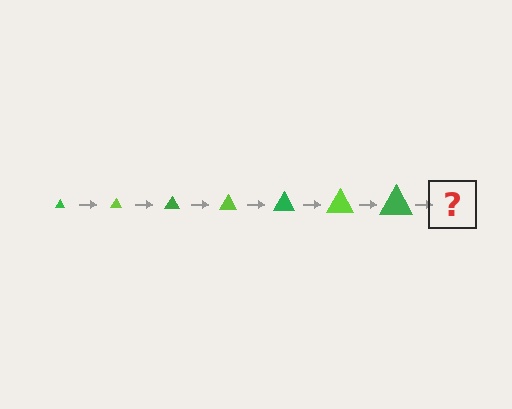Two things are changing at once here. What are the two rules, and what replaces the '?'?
The two rules are that the triangle grows larger each step and the color cycles through green and lime. The '?' should be a lime triangle, larger than the previous one.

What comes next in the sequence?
The next element should be a lime triangle, larger than the previous one.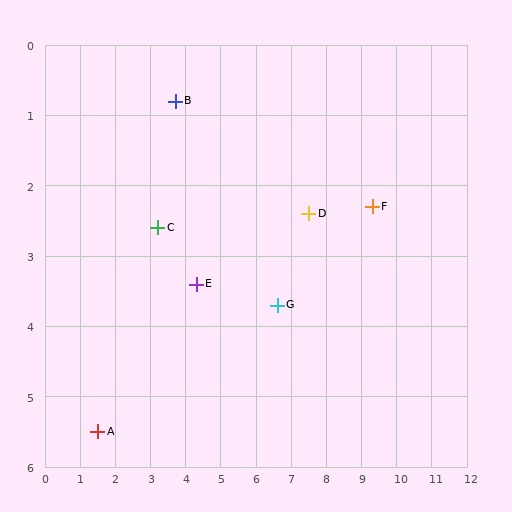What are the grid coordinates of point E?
Point E is at approximately (4.3, 3.4).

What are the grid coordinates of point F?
Point F is at approximately (9.3, 2.3).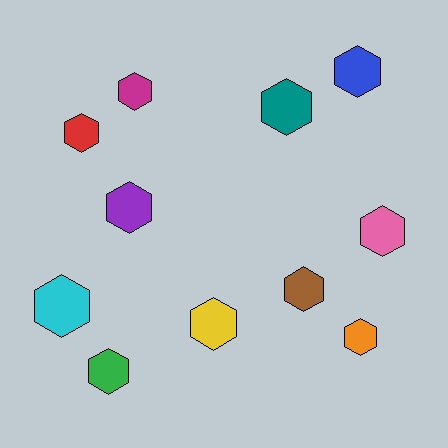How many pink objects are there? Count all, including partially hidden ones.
There is 1 pink object.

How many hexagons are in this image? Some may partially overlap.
There are 11 hexagons.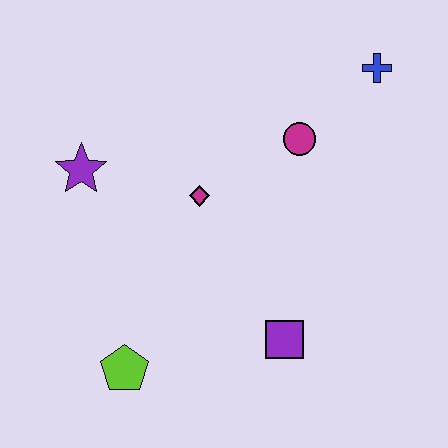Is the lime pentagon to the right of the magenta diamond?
No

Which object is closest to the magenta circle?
The blue cross is closest to the magenta circle.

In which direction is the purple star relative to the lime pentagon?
The purple star is above the lime pentagon.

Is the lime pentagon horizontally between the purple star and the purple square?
Yes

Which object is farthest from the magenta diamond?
The blue cross is farthest from the magenta diamond.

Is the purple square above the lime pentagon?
Yes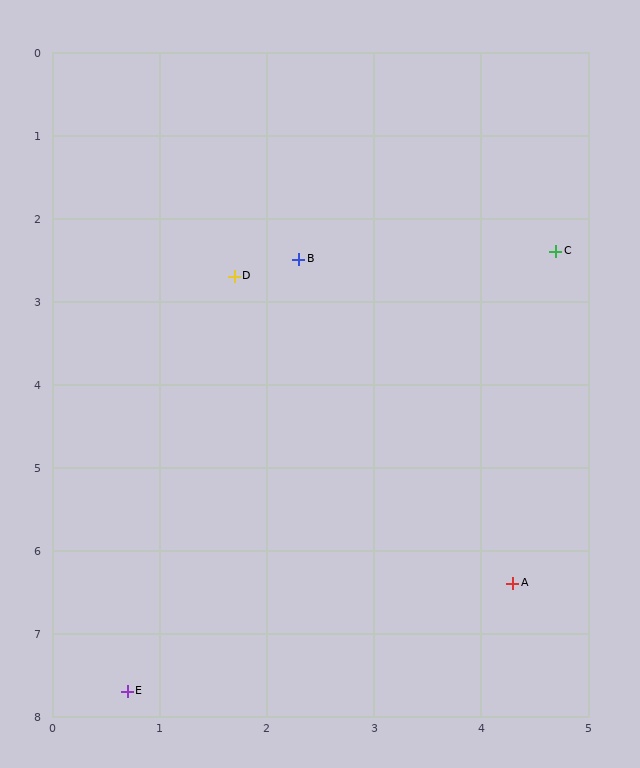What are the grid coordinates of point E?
Point E is at approximately (0.7, 7.7).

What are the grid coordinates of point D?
Point D is at approximately (1.7, 2.7).